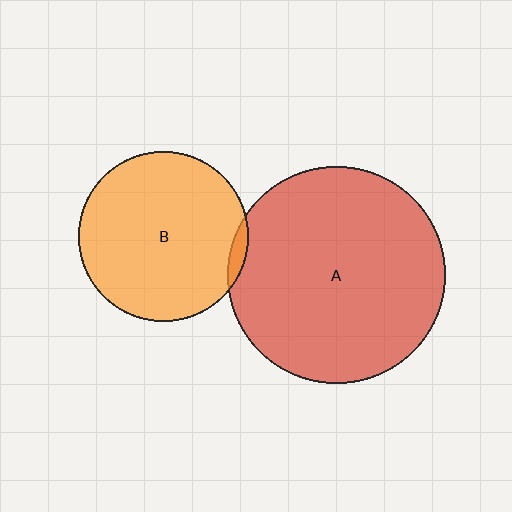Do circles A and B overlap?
Yes.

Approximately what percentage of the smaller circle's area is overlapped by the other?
Approximately 5%.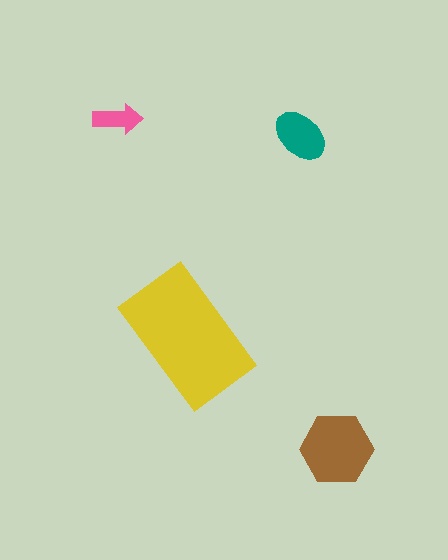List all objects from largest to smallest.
The yellow rectangle, the brown hexagon, the teal ellipse, the pink arrow.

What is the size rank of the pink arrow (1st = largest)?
4th.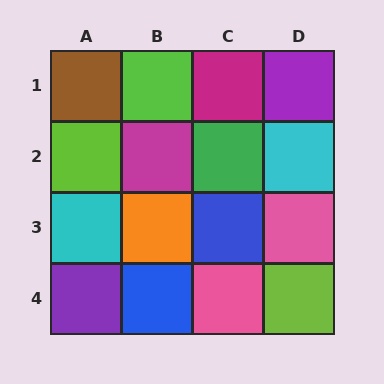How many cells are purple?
2 cells are purple.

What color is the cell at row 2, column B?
Magenta.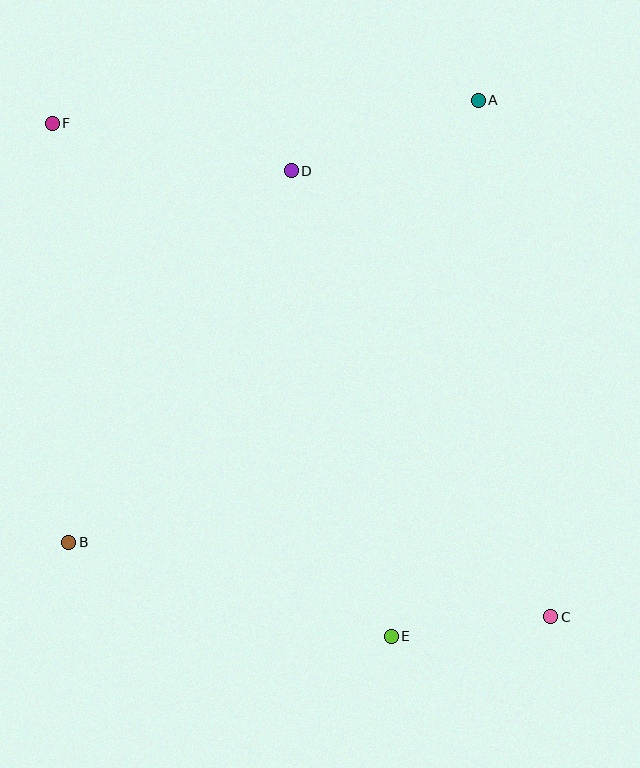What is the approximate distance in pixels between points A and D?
The distance between A and D is approximately 200 pixels.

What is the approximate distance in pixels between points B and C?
The distance between B and C is approximately 488 pixels.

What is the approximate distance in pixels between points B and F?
The distance between B and F is approximately 419 pixels.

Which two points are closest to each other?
Points C and E are closest to each other.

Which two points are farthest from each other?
Points C and F are farthest from each other.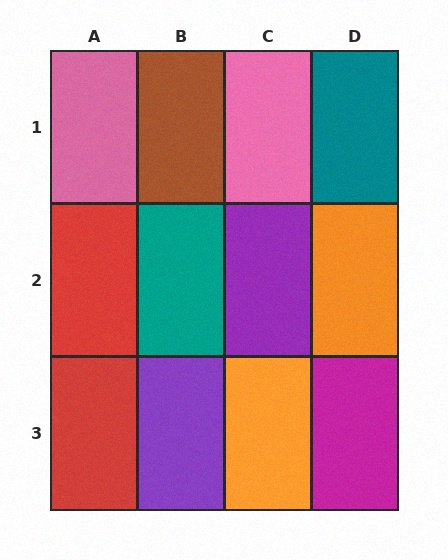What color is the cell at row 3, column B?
Purple.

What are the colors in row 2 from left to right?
Red, teal, purple, orange.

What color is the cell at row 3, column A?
Red.